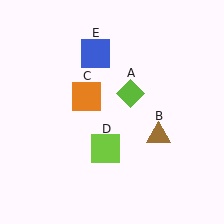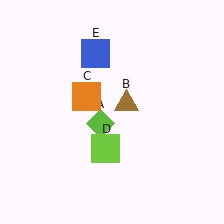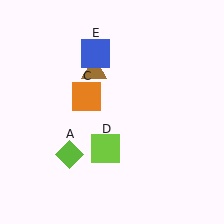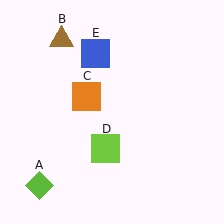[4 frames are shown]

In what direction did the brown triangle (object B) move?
The brown triangle (object B) moved up and to the left.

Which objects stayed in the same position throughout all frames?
Orange square (object C) and lime square (object D) and blue square (object E) remained stationary.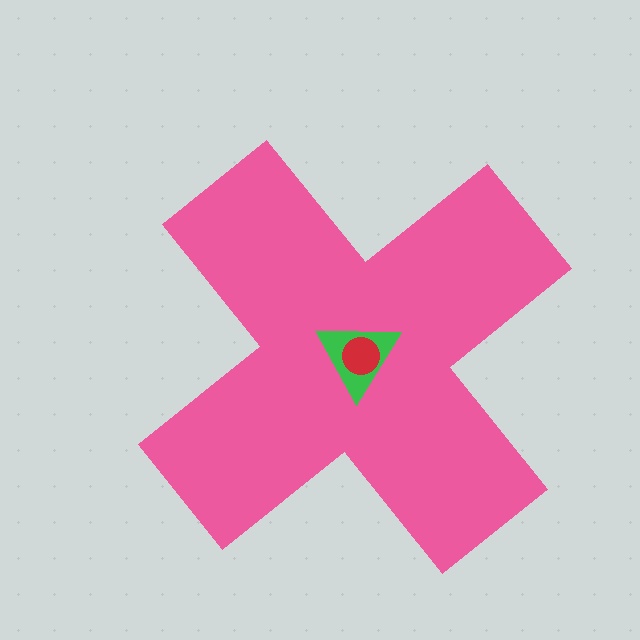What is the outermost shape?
The pink cross.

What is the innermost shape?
The red circle.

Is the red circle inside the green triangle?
Yes.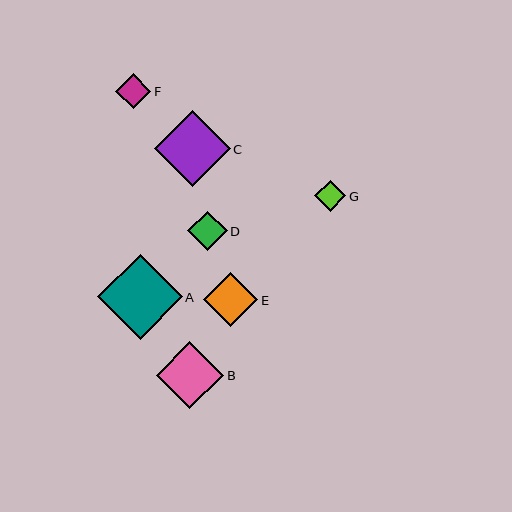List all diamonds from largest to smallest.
From largest to smallest: A, C, B, E, D, F, G.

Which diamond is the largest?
Diamond A is the largest with a size of approximately 84 pixels.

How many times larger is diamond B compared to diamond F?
Diamond B is approximately 1.9 times the size of diamond F.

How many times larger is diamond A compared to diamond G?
Diamond A is approximately 2.7 times the size of diamond G.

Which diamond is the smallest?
Diamond G is the smallest with a size of approximately 31 pixels.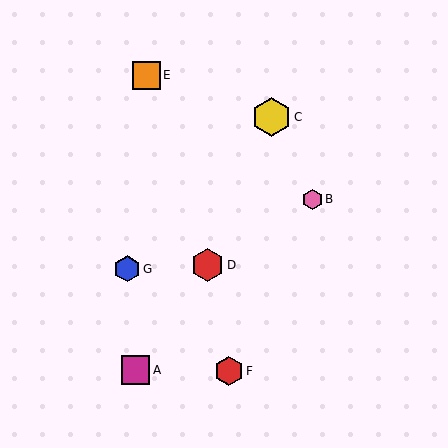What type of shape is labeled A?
Shape A is a magenta square.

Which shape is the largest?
The yellow hexagon (labeled C) is the largest.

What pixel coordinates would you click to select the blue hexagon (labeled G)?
Click at (127, 269) to select the blue hexagon G.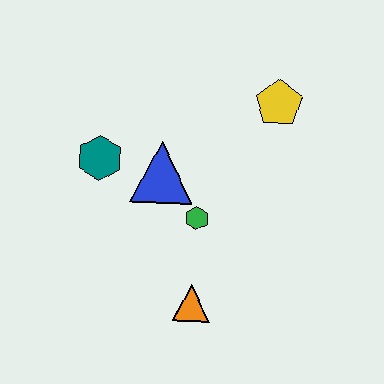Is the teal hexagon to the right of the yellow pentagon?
No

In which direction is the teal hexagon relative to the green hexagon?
The teal hexagon is to the left of the green hexagon.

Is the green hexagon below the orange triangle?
No